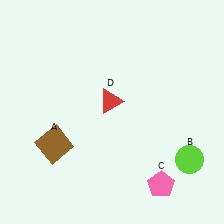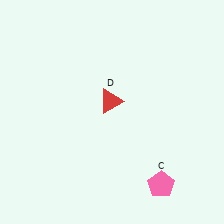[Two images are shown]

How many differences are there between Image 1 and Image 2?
There are 2 differences between the two images.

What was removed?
The brown square (A), the lime circle (B) were removed in Image 2.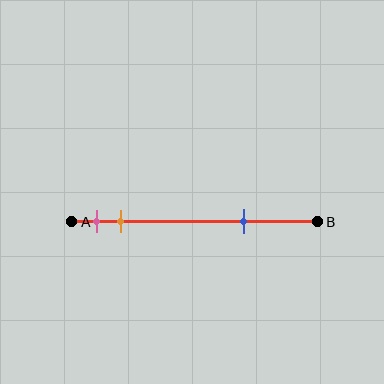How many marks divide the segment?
There are 3 marks dividing the segment.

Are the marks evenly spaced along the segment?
No, the marks are not evenly spaced.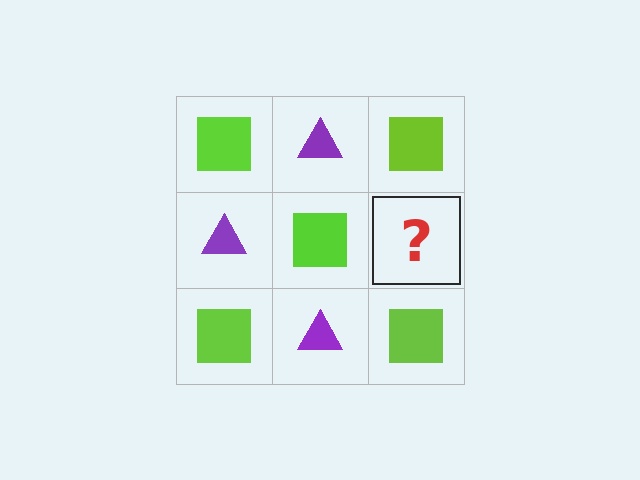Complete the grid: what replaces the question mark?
The question mark should be replaced with a purple triangle.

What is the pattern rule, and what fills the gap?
The rule is that it alternates lime square and purple triangle in a checkerboard pattern. The gap should be filled with a purple triangle.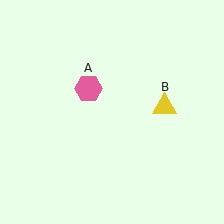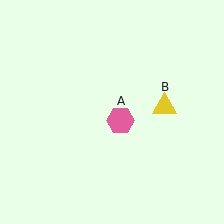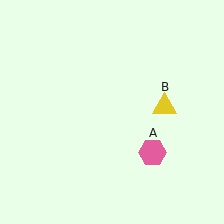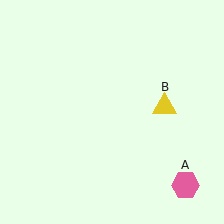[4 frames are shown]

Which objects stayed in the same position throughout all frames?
Yellow triangle (object B) remained stationary.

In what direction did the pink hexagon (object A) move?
The pink hexagon (object A) moved down and to the right.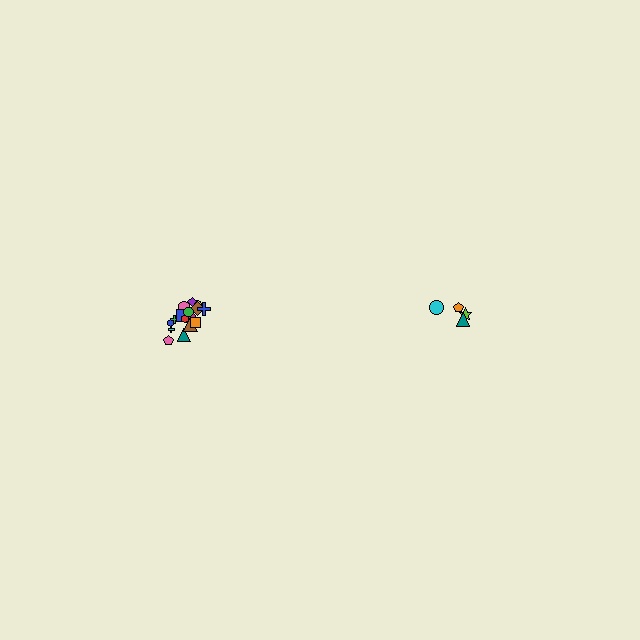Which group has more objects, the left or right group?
The left group.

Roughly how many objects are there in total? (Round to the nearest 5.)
Roughly 20 objects in total.